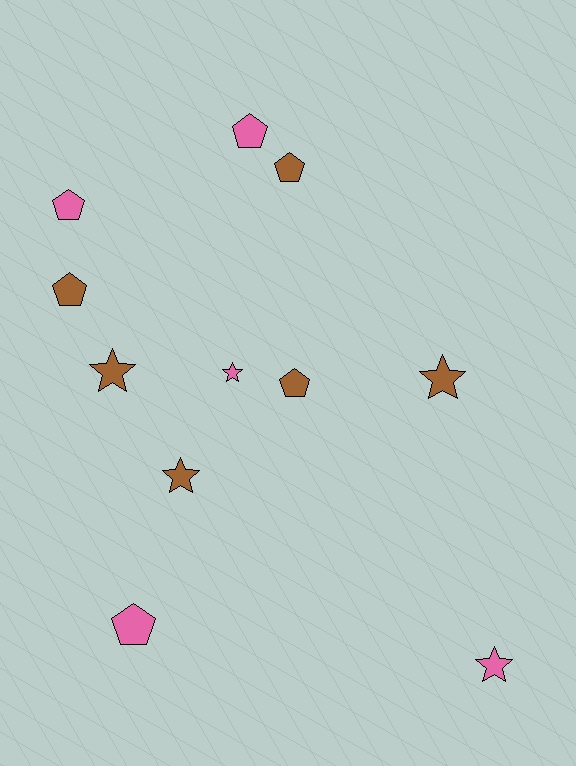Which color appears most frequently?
Brown, with 6 objects.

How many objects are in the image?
There are 11 objects.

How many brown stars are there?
There are 3 brown stars.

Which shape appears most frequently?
Pentagon, with 6 objects.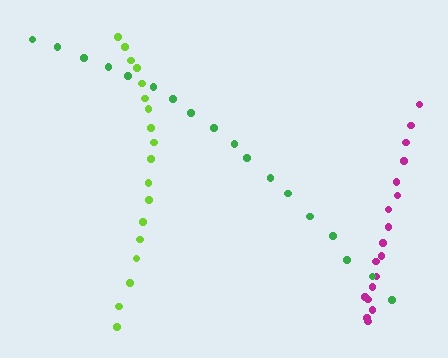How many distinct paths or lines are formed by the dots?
There are 3 distinct paths.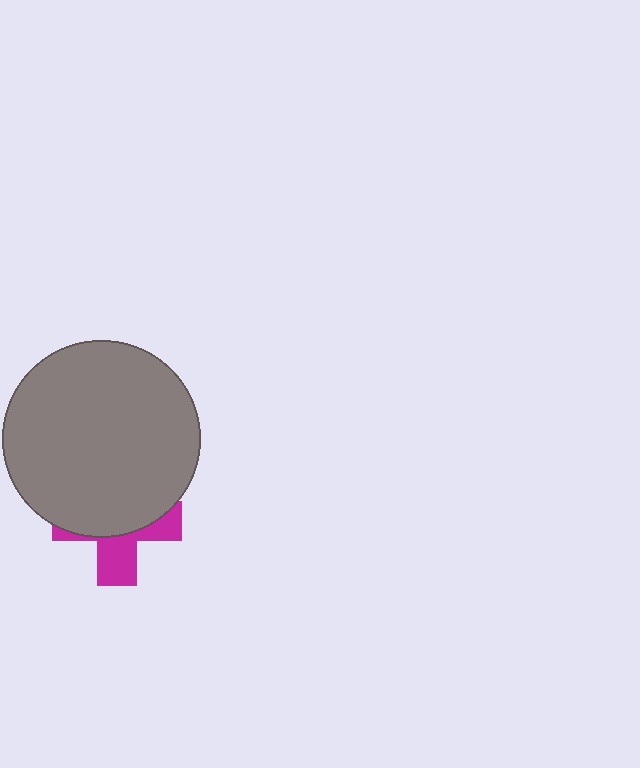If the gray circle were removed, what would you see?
You would see the complete magenta cross.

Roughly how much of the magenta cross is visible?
A small part of it is visible (roughly 39%).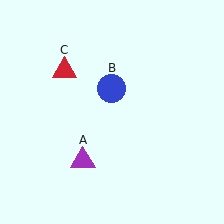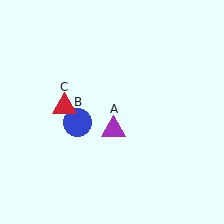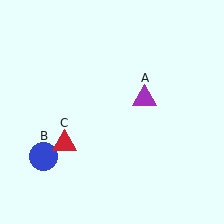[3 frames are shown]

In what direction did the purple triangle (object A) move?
The purple triangle (object A) moved up and to the right.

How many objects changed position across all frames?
3 objects changed position: purple triangle (object A), blue circle (object B), red triangle (object C).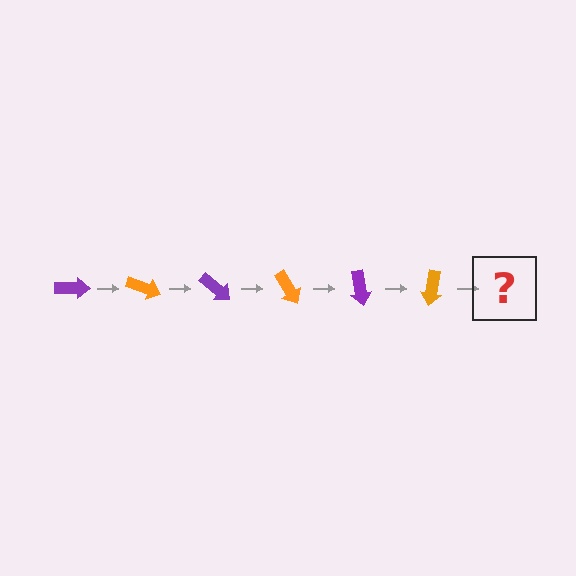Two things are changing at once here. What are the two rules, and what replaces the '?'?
The two rules are that it rotates 20 degrees each step and the color cycles through purple and orange. The '?' should be a purple arrow, rotated 120 degrees from the start.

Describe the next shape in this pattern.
It should be a purple arrow, rotated 120 degrees from the start.